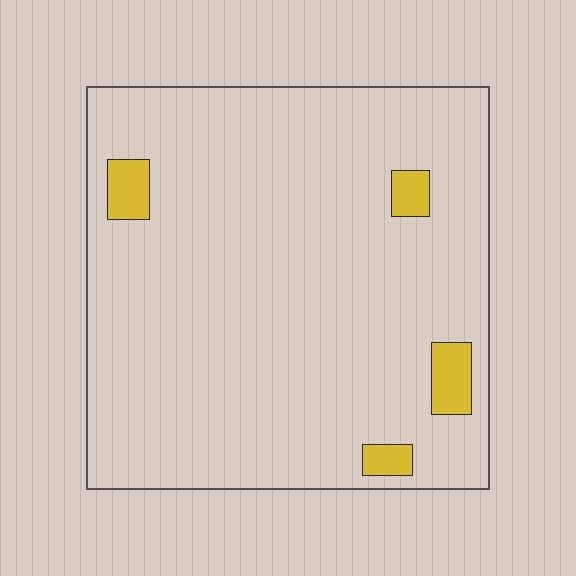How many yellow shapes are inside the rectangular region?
4.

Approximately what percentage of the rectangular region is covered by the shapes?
Approximately 5%.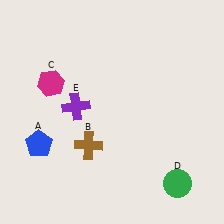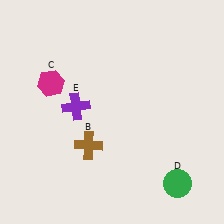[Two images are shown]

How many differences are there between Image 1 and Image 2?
There is 1 difference between the two images.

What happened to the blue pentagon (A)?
The blue pentagon (A) was removed in Image 2. It was in the bottom-left area of Image 1.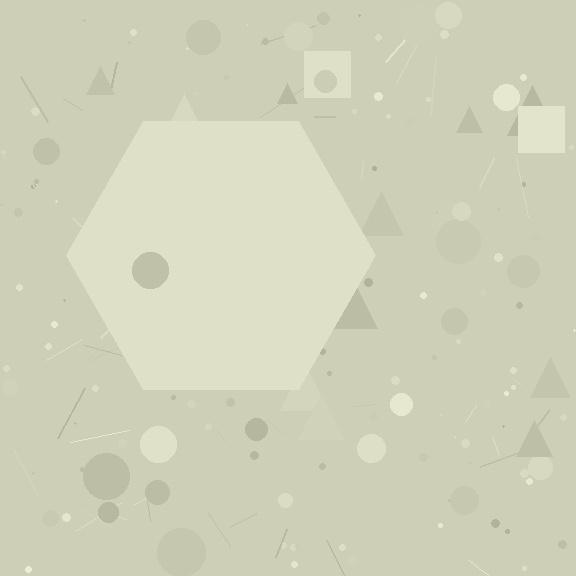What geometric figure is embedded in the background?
A hexagon is embedded in the background.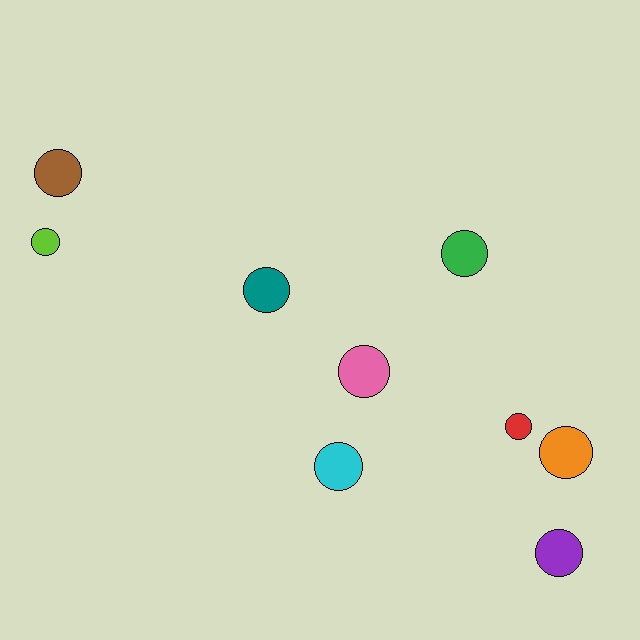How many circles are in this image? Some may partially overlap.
There are 9 circles.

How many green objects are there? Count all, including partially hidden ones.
There is 1 green object.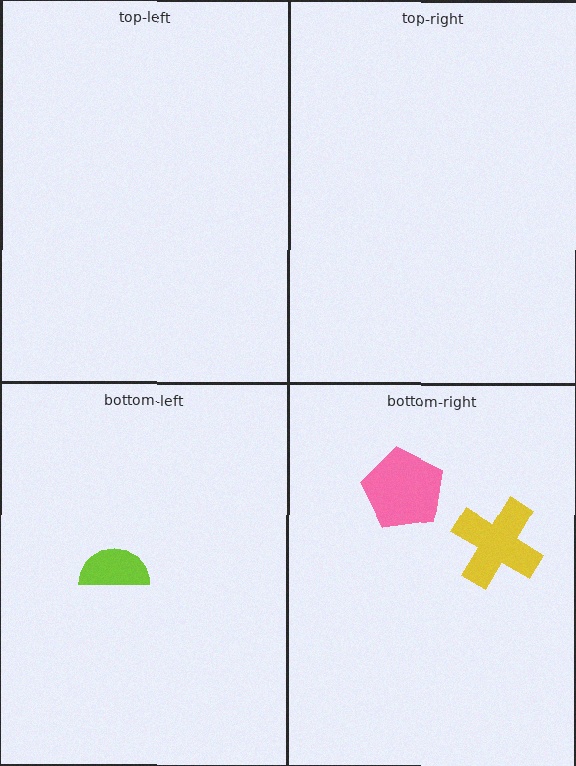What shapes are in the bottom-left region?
The lime semicircle.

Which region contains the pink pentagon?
The bottom-right region.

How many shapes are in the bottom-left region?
1.